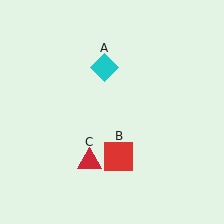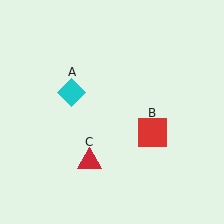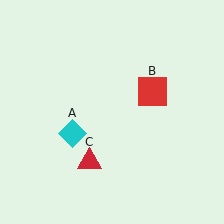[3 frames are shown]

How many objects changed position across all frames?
2 objects changed position: cyan diamond (object A), red square (object B).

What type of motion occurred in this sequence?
The cyan diamond (object A), red square (object B) rotated counterclockwise around the center of the scene.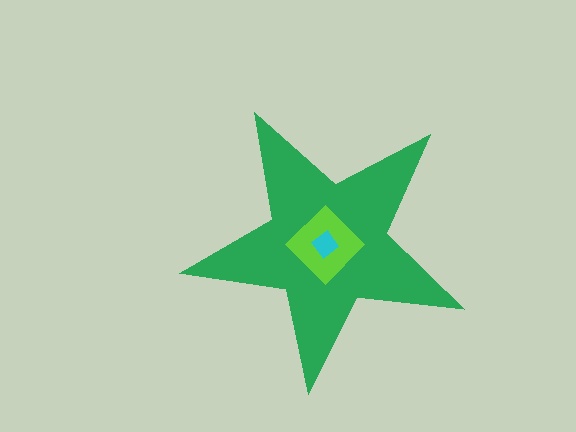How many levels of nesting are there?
3.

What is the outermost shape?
The green star.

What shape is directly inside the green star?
The lime diamond.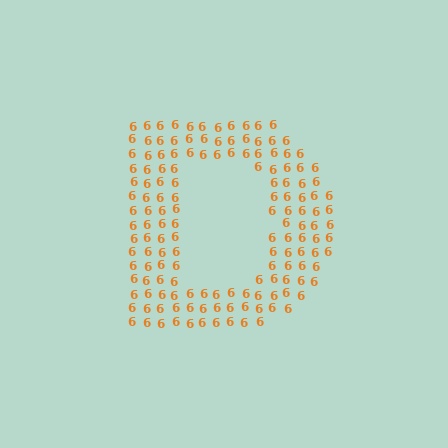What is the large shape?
The large shape is the letter D.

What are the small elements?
The small elements are digit 6's.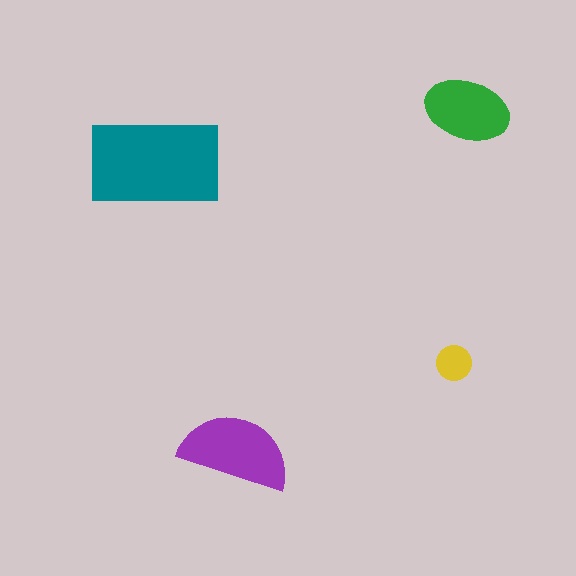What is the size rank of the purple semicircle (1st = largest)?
2nd.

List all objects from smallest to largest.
The yellow circle, the green ellipse, the purple semicircle, the teal rectangle.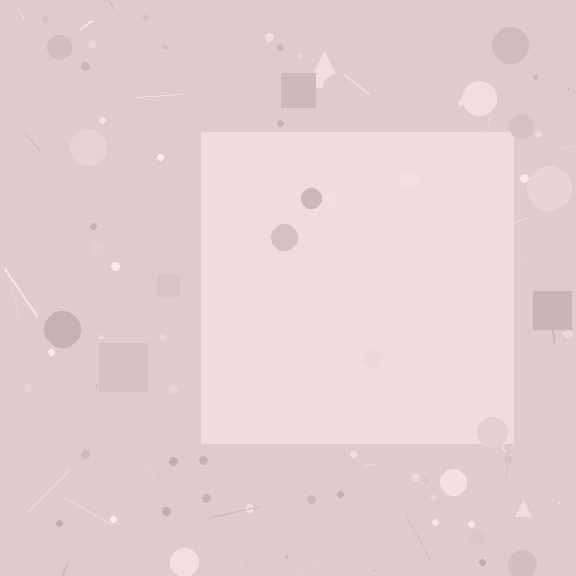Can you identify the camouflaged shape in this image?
The camouflaged shape is a square.